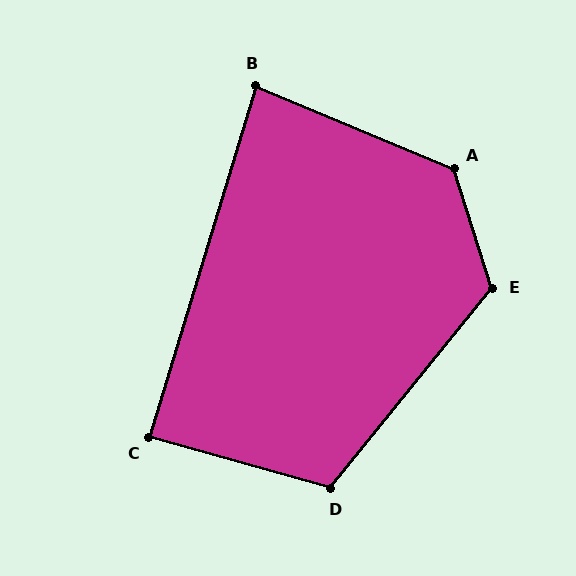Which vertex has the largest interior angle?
A, at approximately 130 degrees.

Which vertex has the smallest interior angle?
B, at approximately 84 degrees.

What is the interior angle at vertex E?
Approximately 123 degrees (obtuse).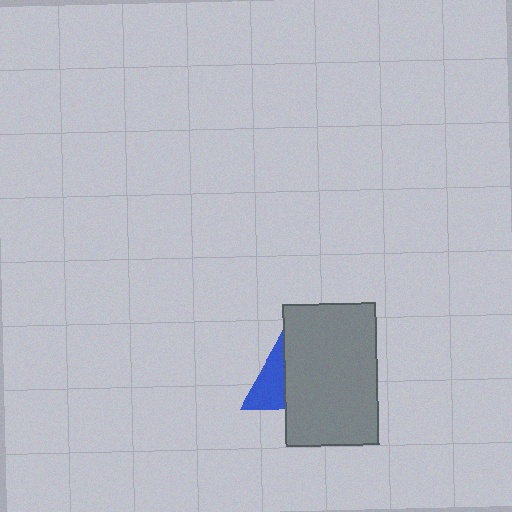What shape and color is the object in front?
The object in front is a gray rectangle.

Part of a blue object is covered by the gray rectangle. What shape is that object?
It is a triangle.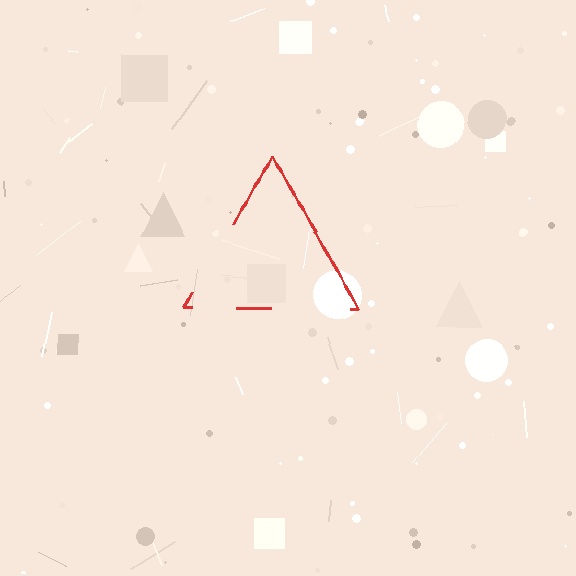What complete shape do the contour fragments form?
The contour fragments form a triangle.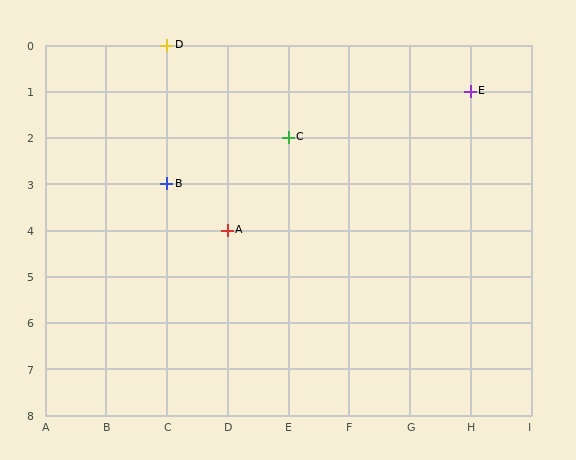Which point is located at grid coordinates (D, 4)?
Point A is at (D, 4).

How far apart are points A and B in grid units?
Points A and B are 1 column and 1 row apart (about 1.4 grid units diagonally).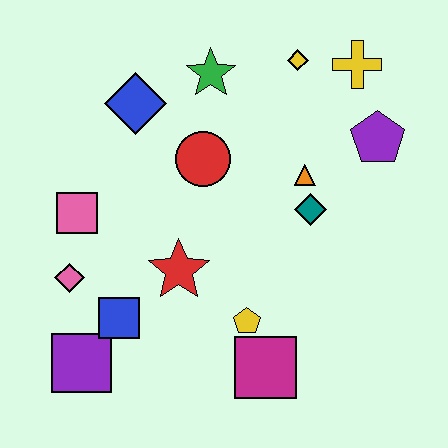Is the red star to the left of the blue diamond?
No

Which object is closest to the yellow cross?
The yellow diamond is closest to the yellow cross.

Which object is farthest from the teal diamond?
The purple square is farthest from the teal diamond.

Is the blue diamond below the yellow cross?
Yes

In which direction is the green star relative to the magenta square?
The green star is above the magenta square.